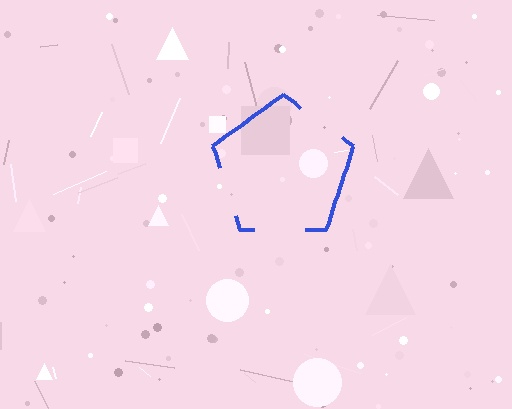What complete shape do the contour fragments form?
The contour fragments form a pentagon.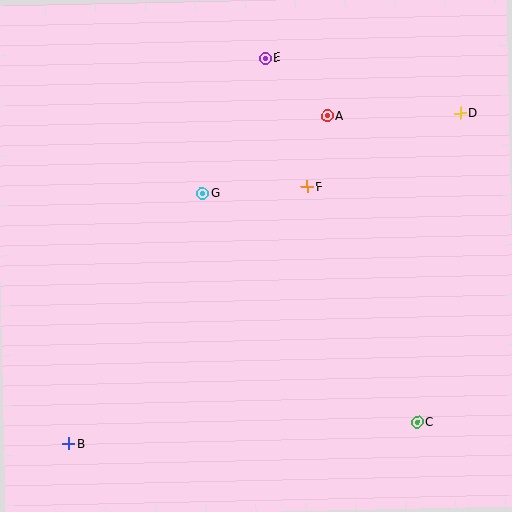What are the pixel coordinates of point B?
Point B is at (69, 444).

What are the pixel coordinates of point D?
Point D is at (460, 113).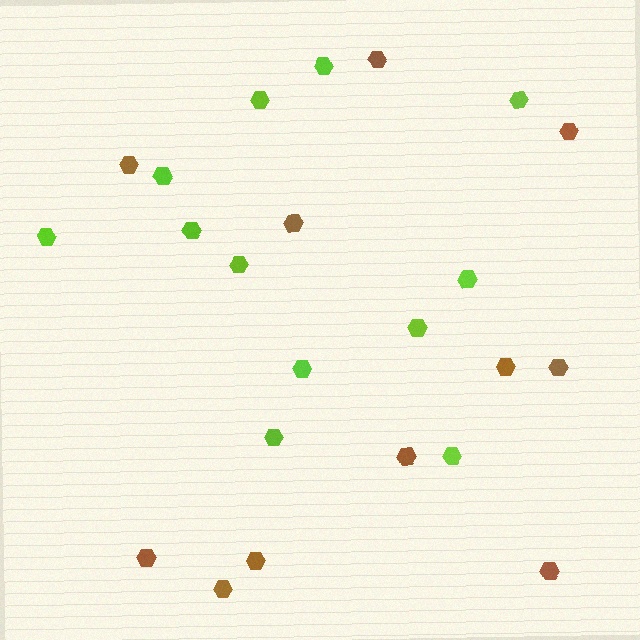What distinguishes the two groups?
There are 2 groups: one group of lime hexagons (12) and one group of brown hexagons (11).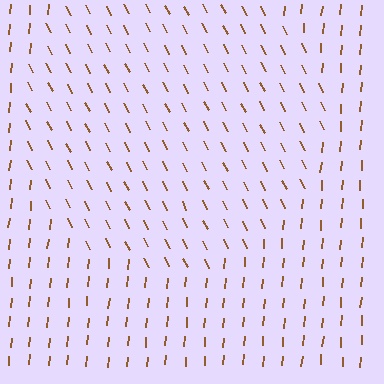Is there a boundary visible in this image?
Yes, there is a texture boundary formed by a change in line orientation.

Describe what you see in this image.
The image is filled with small brown line segments. A circle region in the image has lines oriented differently from the surrounding lines, creating a visible texture boundary.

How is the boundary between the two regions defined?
The boundary is defined purely by a change in line orientation (approximately 32 degrees difference). All lines are the same color and thickness.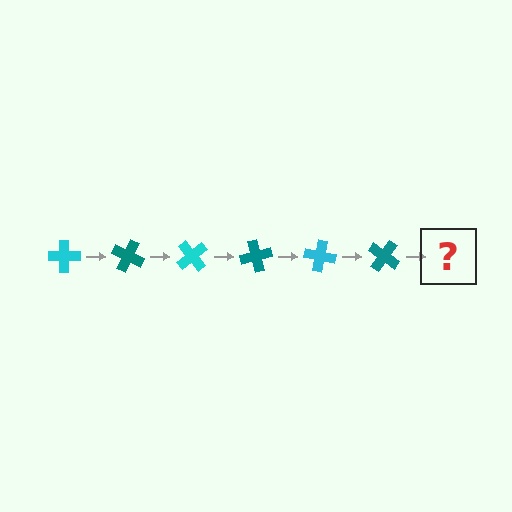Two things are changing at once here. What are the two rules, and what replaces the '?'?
The two rules are that it rotates 25 degrees each step and the color cycles through cyan and teal. The '?' should be a cyan cross, rotated 150 degrees from the start.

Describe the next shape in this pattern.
It should be a cyan cross, rotated 150 degrees from the start.